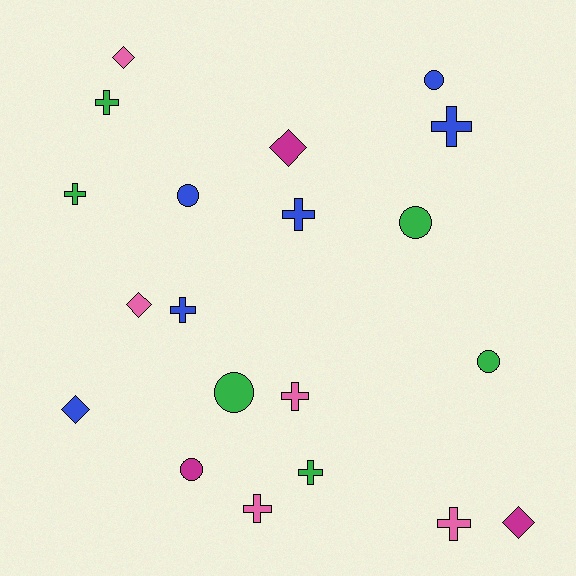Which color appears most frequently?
Blue, with 6 objects.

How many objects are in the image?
There are 20 objects.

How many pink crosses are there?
There are 3 pink crosses.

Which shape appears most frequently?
Cross, with 9 objects.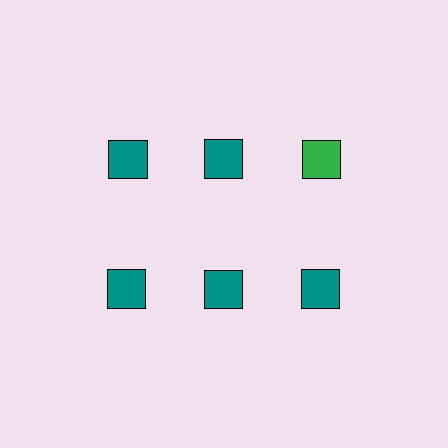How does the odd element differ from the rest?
It has a different color: green instead of teal.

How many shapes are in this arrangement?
There are 6 shapes arranged in a grid pattern.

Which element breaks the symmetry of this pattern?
The green square in the top row, center column breaks the symmetry. All other shapes are teal squares.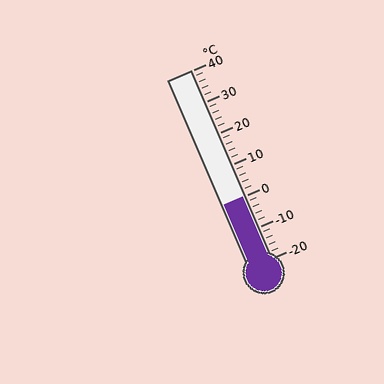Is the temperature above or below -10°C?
The temperature is above -10°C.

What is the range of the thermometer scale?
The thermometer scale ranges from -20°C to 40°C.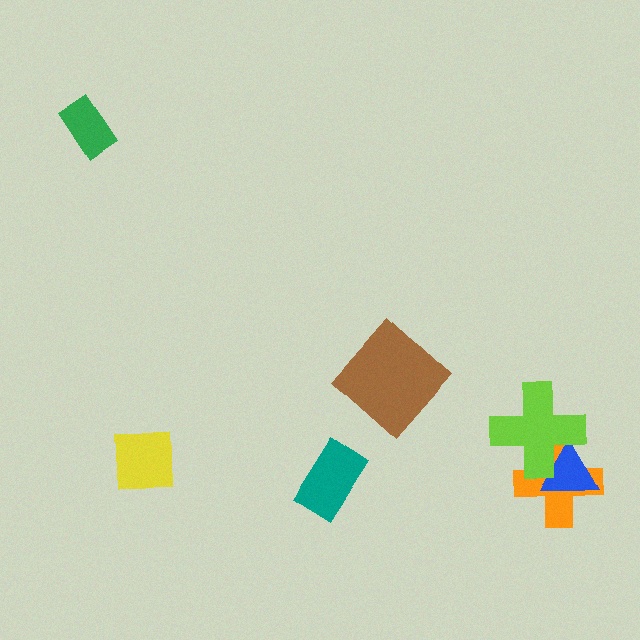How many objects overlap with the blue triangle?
2 objects overlap with the blue triangle.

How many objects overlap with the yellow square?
0 objects overlap with the yellow square.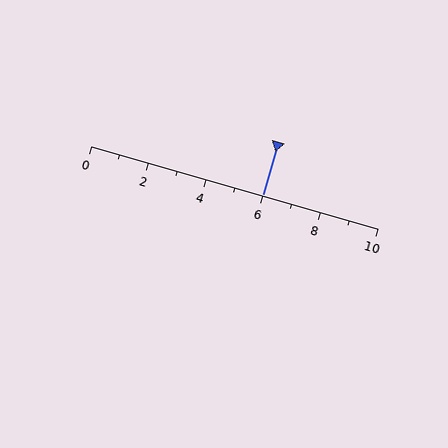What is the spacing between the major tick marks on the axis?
The major ticks are spaced 2 apart.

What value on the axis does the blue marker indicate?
The marker indicates approximately 6.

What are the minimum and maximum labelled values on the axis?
The axis runs from 0 to 10.